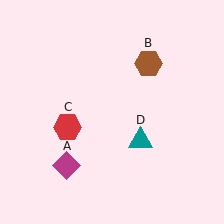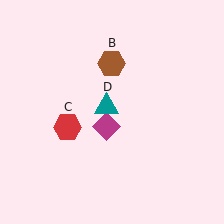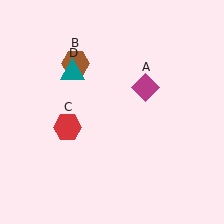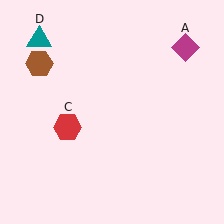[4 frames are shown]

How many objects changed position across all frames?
3 objects changed position: magenta diamond (object A), brown hexagon (object B), teal triangle (object D).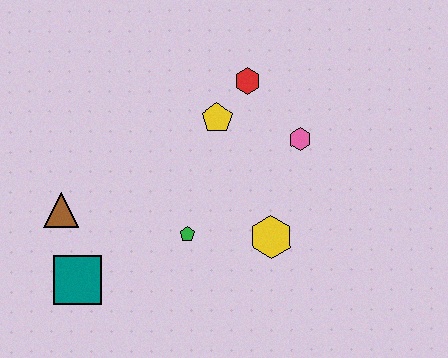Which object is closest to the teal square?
The brown triangle is closest to the teal square.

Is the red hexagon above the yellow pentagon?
Yes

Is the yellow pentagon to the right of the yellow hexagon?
No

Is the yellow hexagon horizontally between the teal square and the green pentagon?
No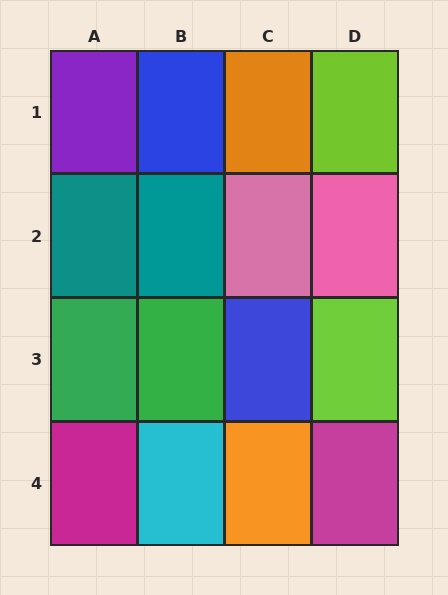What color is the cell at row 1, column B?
Blue.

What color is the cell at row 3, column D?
Lime.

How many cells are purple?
1 cell is purple.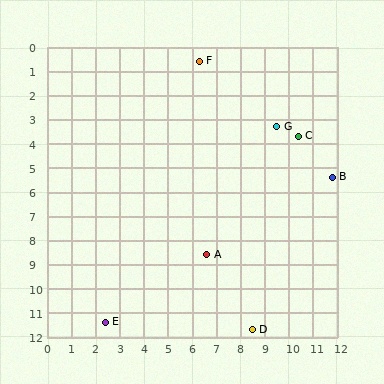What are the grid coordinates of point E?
Point E is at approximately (2.4, 11.4).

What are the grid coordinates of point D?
Point D is at approximately (8.5, 11.7).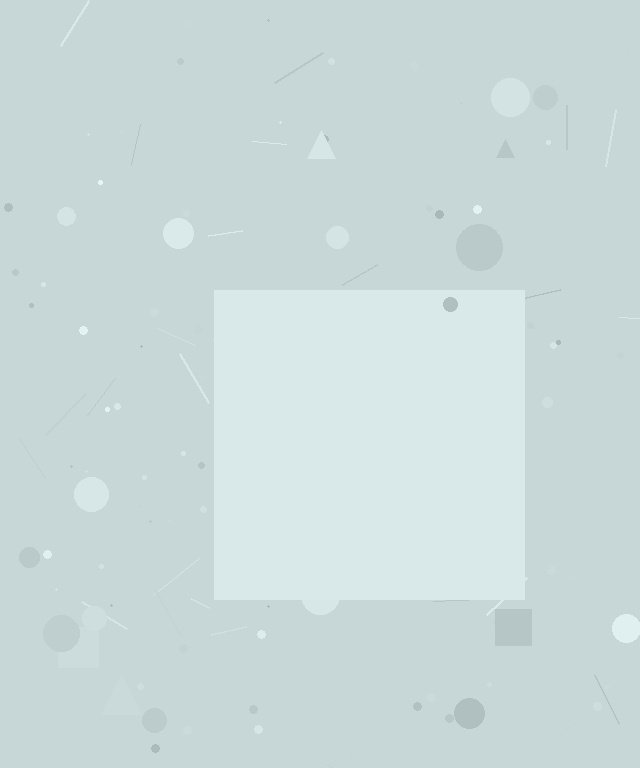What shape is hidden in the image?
A square is hidden in the image.